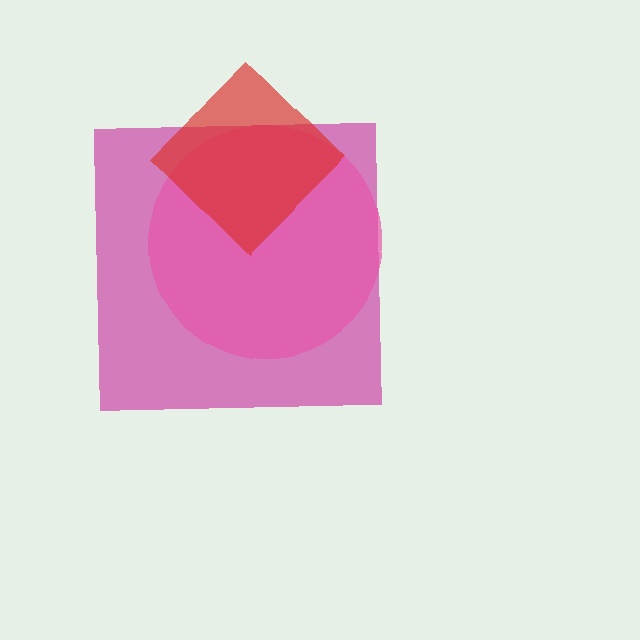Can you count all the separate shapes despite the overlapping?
Yes, there are 3 separate shapes.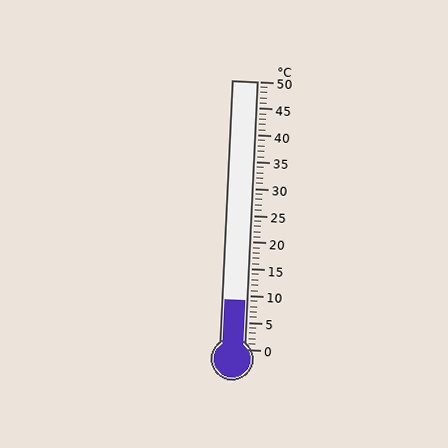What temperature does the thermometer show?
The thermometer shows approximately 9°C.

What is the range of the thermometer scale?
The thermometer scale ranges from 0°C to 50°C.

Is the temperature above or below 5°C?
The temperature is above 5°C.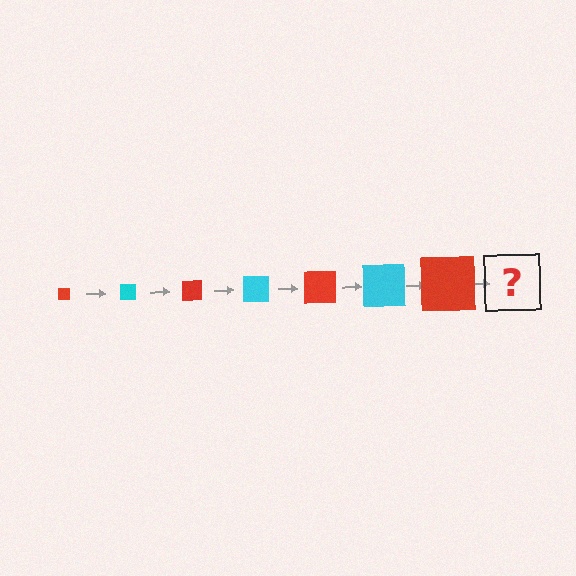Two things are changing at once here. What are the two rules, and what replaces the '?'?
The two rules are that the square grows larger each step and the color cycles through red and cyan. The '?' should be a cyan square, larger than the previous one.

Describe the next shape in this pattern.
It should be a cyan square, larger than the previous one.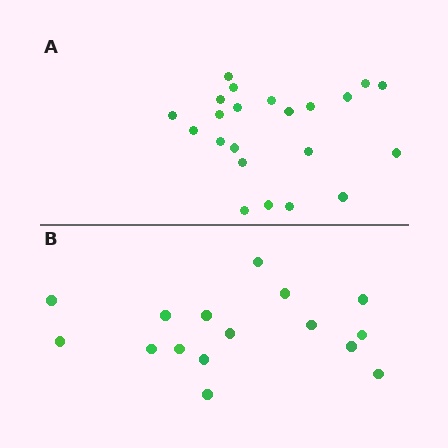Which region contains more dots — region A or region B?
Region A (the top region) has more dots.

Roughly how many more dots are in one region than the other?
Region A has about 6 more dots than region B.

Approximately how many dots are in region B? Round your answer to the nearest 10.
About 20 dots. (The exact count is 16, which rounds to 20.)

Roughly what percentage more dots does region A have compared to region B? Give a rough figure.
About 40% more.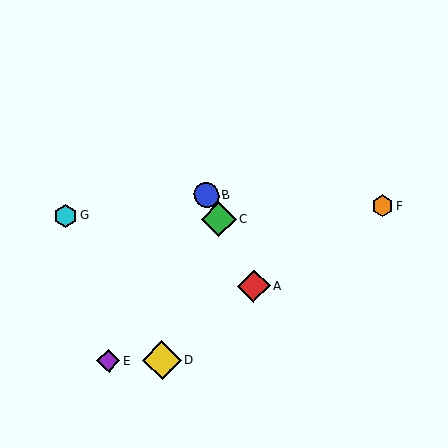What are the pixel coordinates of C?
Object C is at (219, 219).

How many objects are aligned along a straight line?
3 objects (A, B, C) are aligned along a straight line.